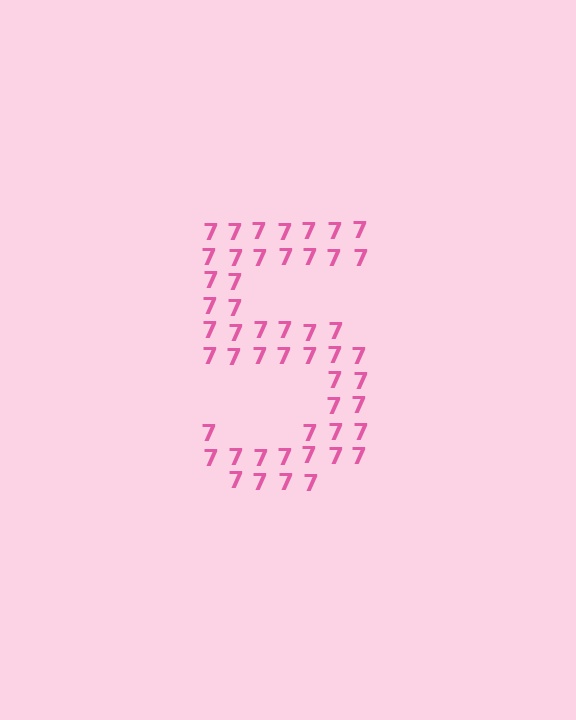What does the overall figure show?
The overall figure shows the digit 5.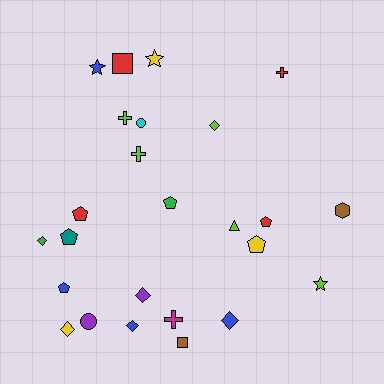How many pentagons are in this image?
There are 6 pentagons.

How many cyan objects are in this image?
There is 1 cyan object.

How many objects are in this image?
There are 25 objects.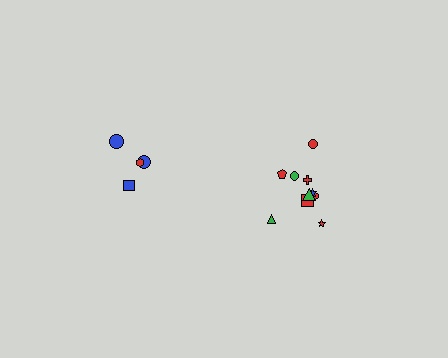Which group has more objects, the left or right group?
The right group.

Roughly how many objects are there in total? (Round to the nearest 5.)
Roughly 15 objects in total.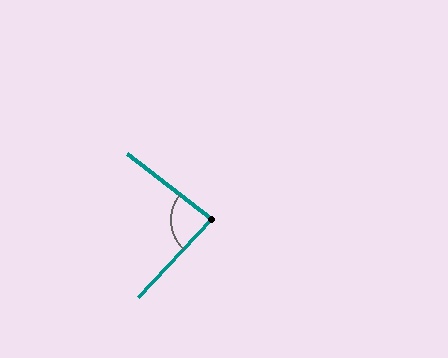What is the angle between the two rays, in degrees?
Approximately 85 degrees.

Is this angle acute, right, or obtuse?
It is approximately a right angle.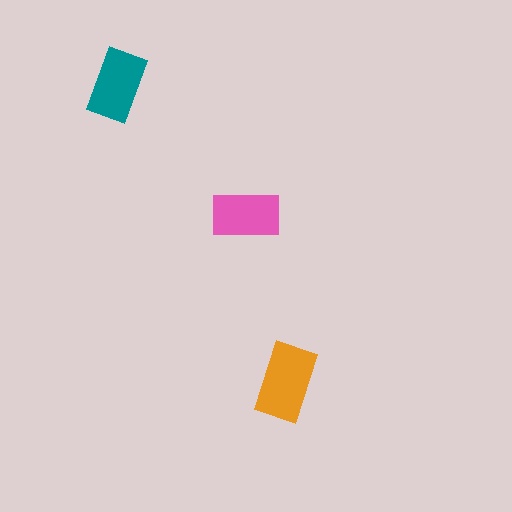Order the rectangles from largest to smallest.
the orange one, the teal one, the pink one.